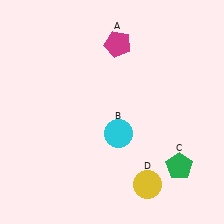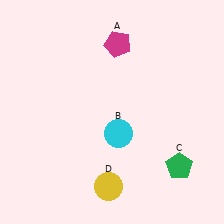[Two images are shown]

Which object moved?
The yellow circle (D) moved left.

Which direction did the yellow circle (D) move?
The yellow circle (D) moved left.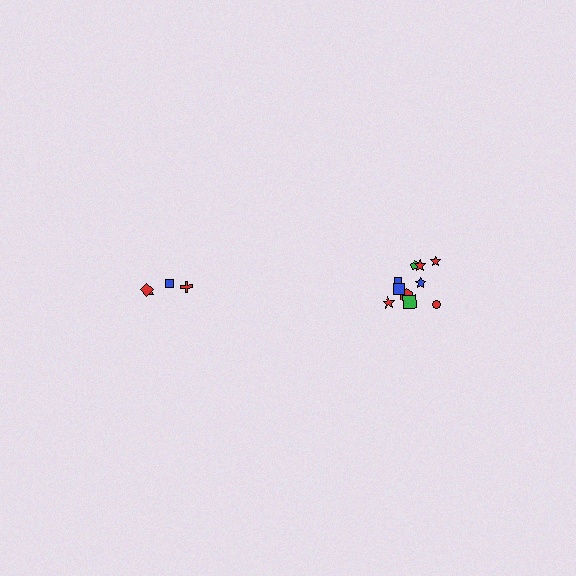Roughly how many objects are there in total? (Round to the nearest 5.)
Roughly 15 objects in total.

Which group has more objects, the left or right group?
The right group.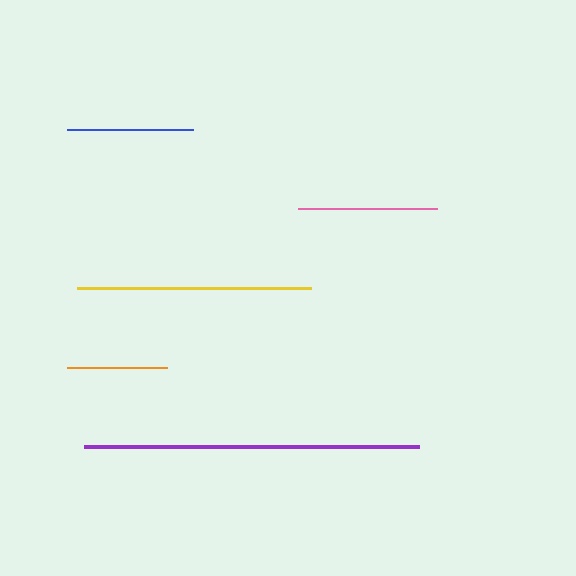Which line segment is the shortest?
The orange line is the shortest at approximately 100 pixels.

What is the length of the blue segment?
The blue segment is approximately 126 pixels long.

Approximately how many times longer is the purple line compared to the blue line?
The purple line is approximately 2.7 times the length of the blue line.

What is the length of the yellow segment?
The yellow segment is approximately 233 pixels long.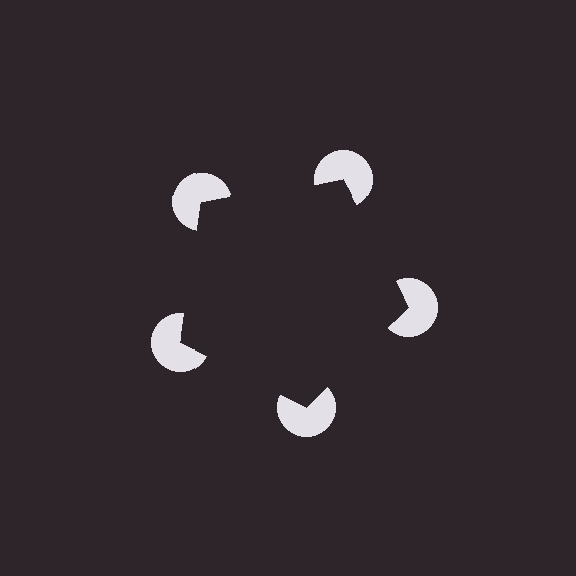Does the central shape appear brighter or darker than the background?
It typically appears slightly darker than the background, even though no actual brightness change is drawn.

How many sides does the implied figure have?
5 sides.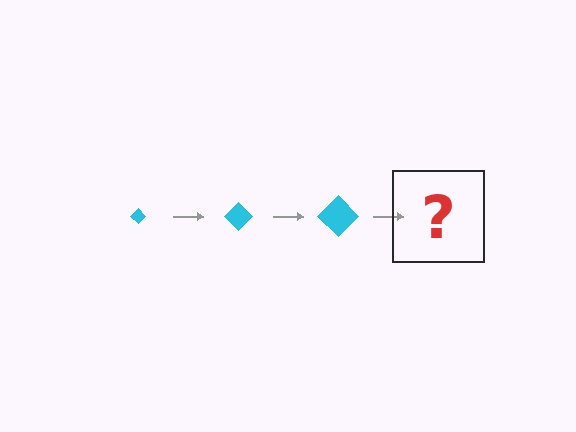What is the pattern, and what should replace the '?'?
The pattern is that the diamond gets progressively larger each step. The '?' should be a cyan diamond, larger than the previous one.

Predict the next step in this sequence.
The next step is a cyan diamond, larger than the previous one.